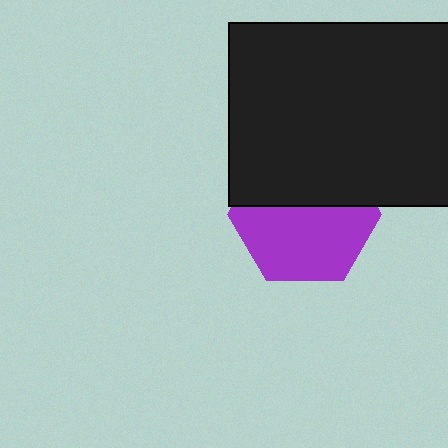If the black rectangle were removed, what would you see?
You would see the complete purple hexagon.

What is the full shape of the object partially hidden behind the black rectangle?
The partially hidden object is a purple hexagon.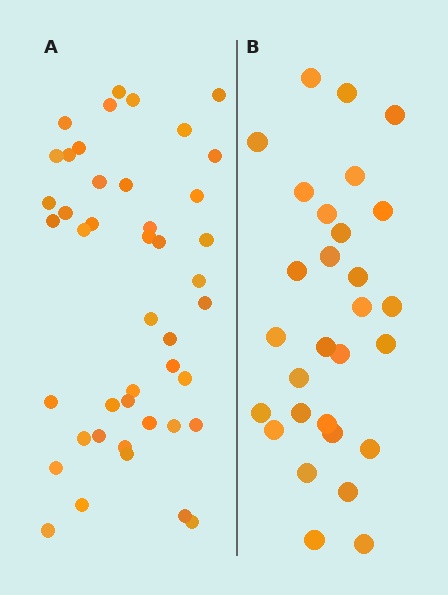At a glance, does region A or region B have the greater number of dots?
Region A (the left region) has more dots.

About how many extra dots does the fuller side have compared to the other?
Region A has approximately 15 more dots than region B.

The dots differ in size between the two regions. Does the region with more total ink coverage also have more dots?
No. Region B has more total ink coverage because its dots are larger, but region A actually contains more individual dots. Total area can be misleading — the number of items is what matters here.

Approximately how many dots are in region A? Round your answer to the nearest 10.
About 40 dots. (The exact count is 44, which rounds to 40.)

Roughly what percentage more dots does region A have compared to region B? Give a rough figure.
About 50% more.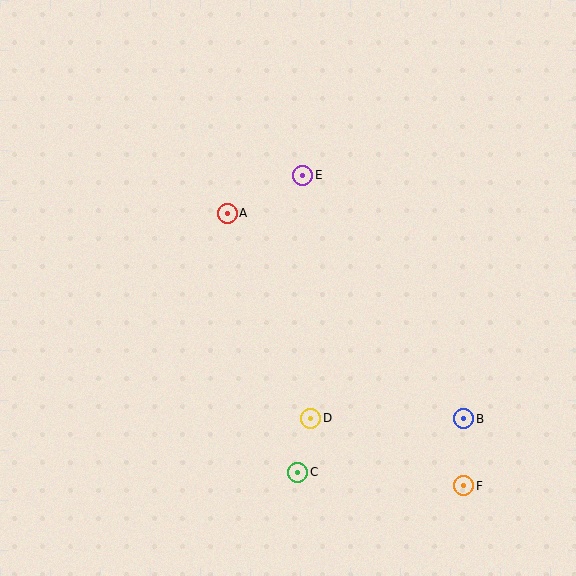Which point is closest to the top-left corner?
Point A is closest to the top-left corner.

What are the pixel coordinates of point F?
Point F is at (464, 486).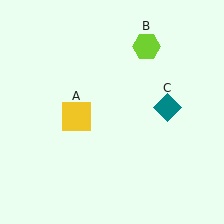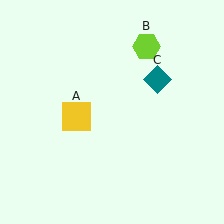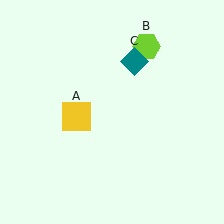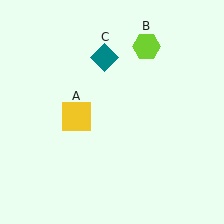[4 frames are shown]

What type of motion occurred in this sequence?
The teal diamond (object C) rotated counterclockwise around the center of the scene.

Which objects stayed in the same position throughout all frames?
Yellow square (object A) and lime hexagon (object B) remained stationary.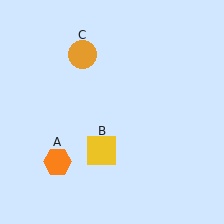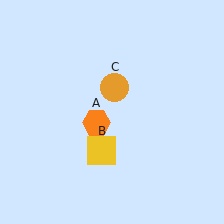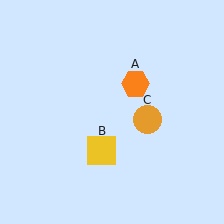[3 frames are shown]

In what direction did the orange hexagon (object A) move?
The orange hexagon (object A) moved up and to the right.